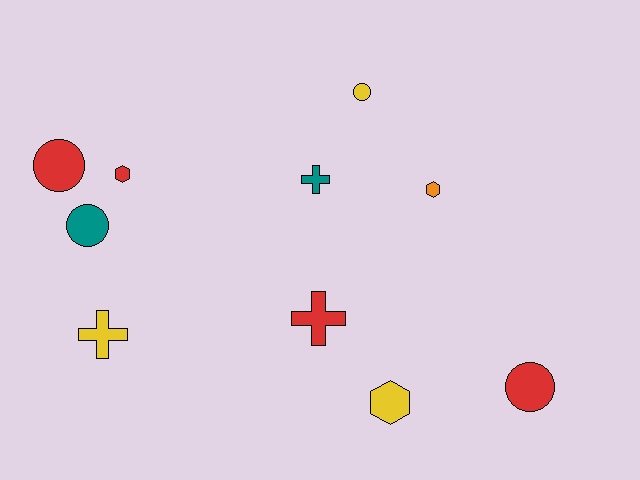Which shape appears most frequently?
Circle, with 4 objects.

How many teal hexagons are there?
There are no teal hexagons.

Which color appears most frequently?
Red, with 4 objects.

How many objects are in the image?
There are 10 objects.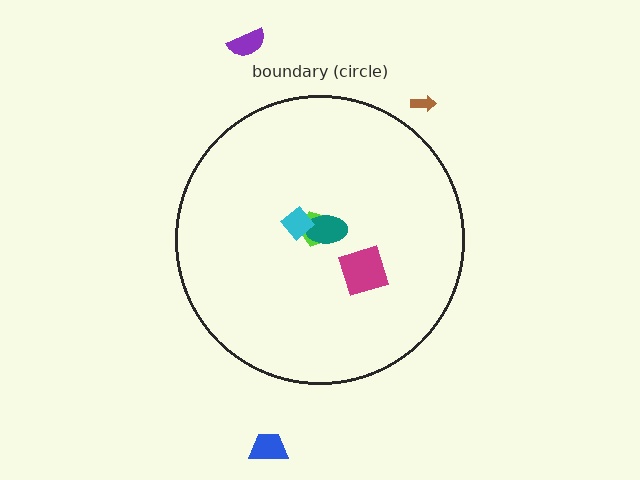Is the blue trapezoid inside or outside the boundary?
Outside.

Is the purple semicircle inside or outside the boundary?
Outside.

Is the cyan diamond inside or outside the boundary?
Inside.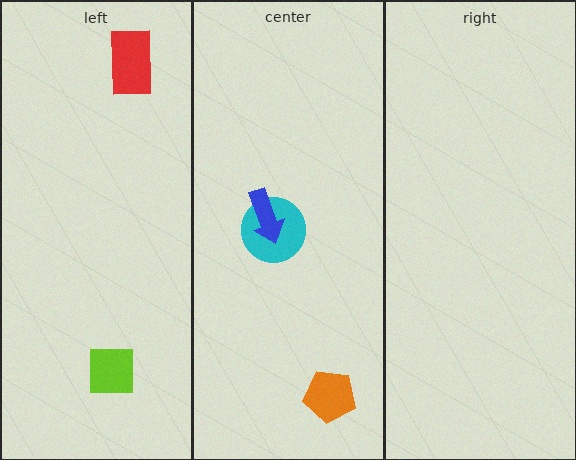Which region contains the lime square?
The left region.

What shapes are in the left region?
The red rectangle, the lime square.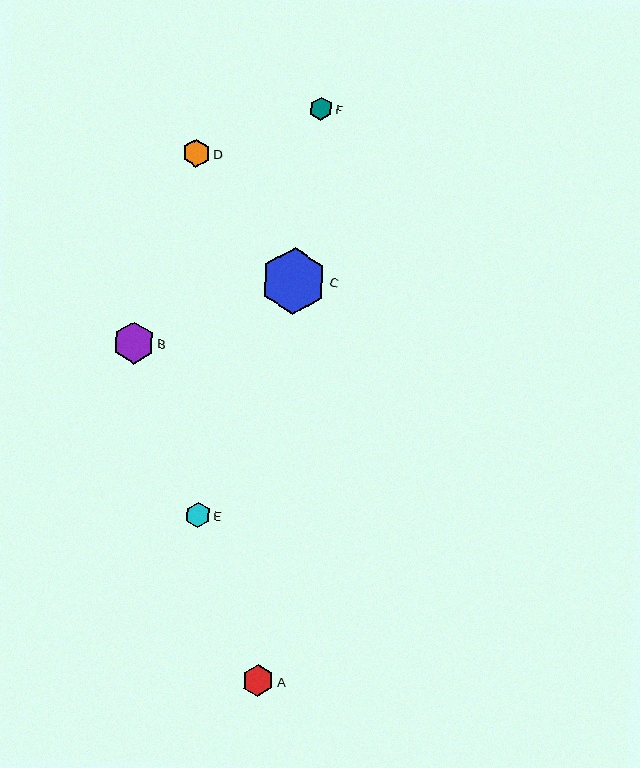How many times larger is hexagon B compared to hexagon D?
Hexagon B is approximately 1.5 times the size of hexagon D.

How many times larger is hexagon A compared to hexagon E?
Hexagon A is approximately 1.3 times the size of hexagon E.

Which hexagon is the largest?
Hexagon C is the largest with a size of approximately 66 pixels.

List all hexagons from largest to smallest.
From largest to smallest: C, B, A, D, E, F.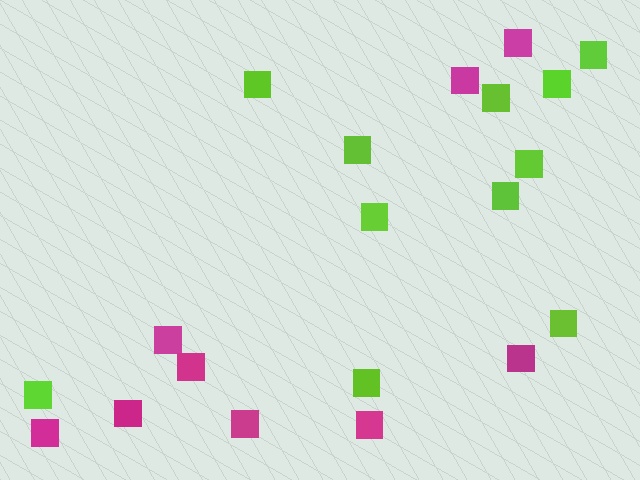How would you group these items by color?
There are 2 groups: one group of magenta squares (9) and one group of lime squares (11).